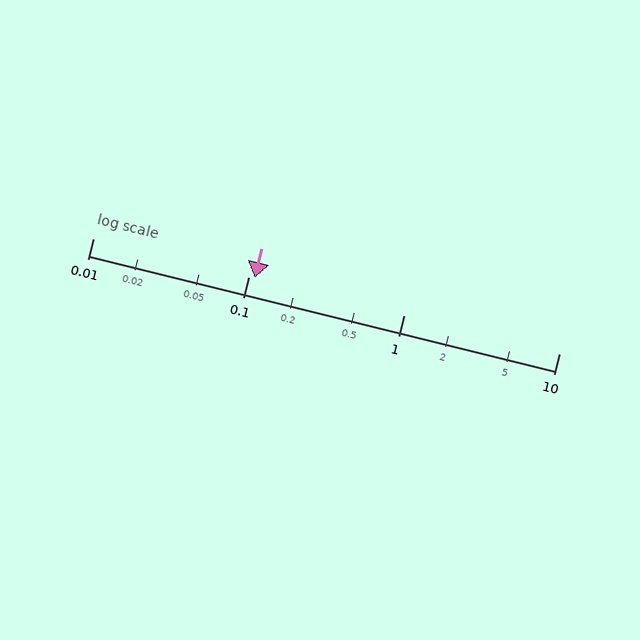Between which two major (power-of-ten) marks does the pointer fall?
The pointer is between 0.1 and 1.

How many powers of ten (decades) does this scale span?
The scale spans 3 decades, from 0.01 to 10.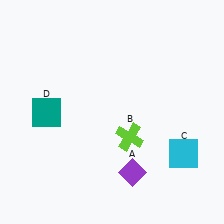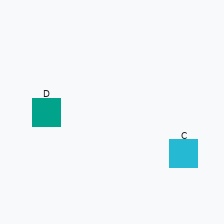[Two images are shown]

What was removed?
The purple diamond (A), the lime cross (B) were removed in Image 2.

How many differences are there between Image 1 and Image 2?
There are 2 differences between the two images.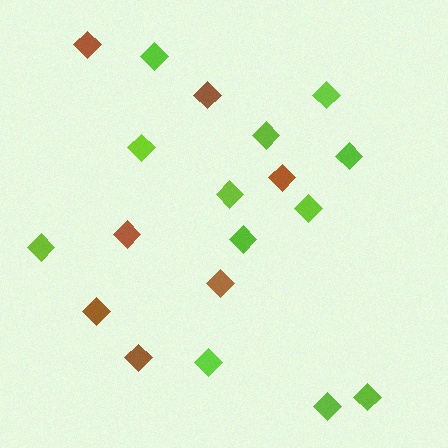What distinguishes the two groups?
There are 2 groups: one group of brown diamonds (7) and one group of lime diamonds (12).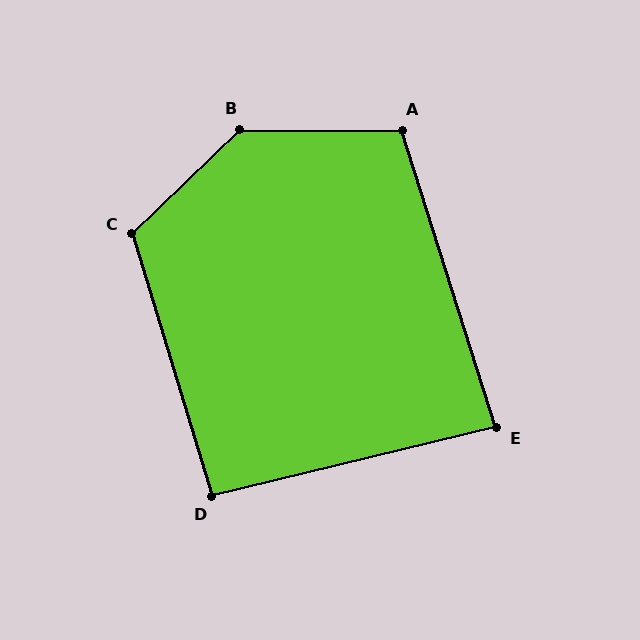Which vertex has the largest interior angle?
B, at approximately 136 degrees.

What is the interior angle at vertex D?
Approximately 93 degrees (approximately right).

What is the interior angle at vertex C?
Approximately 117 degrees (obtuse).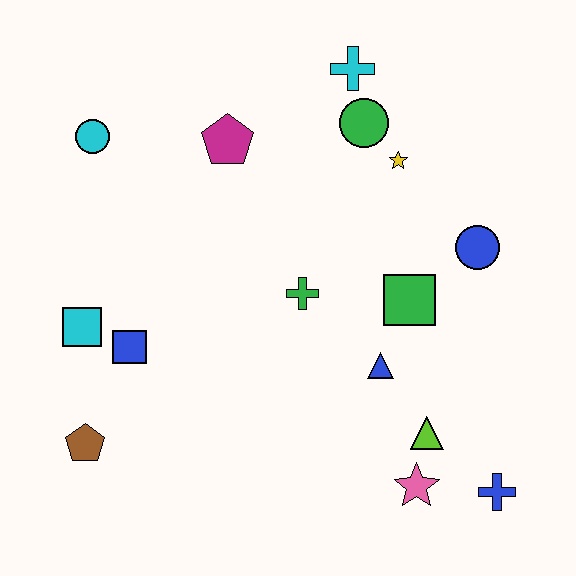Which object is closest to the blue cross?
The pink star is closest to the blue cross.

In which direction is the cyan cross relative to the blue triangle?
The cyan cross is above the blue triangle.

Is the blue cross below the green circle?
Yes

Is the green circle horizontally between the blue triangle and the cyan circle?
Yes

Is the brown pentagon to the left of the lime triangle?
Yes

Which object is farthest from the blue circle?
The brown pentagon is farthest from the blue circle.